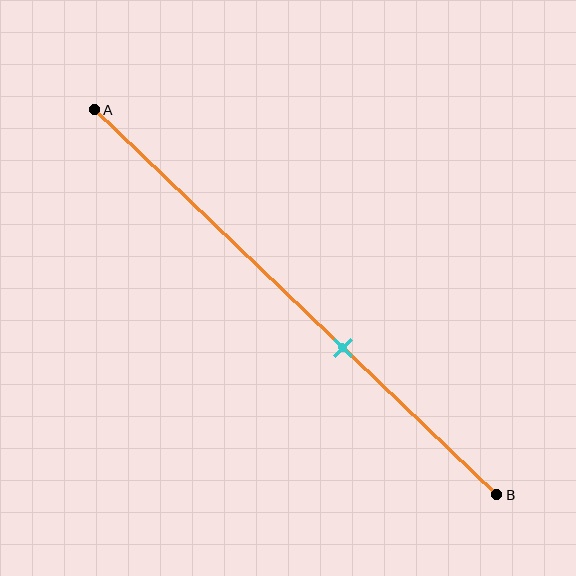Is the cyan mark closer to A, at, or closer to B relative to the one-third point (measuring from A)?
The cyan mark is closer to point B than the one-third point of segment AB.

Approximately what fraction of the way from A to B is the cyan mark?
The cyan mark is approximately 60% of the way from A to B.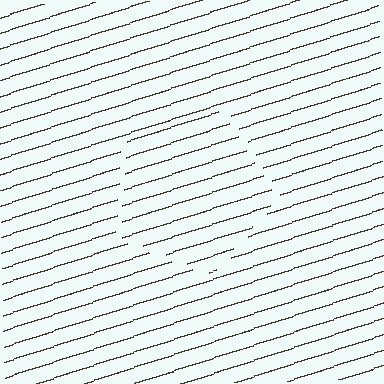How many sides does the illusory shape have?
5 sides — the line-ends trace a pentagon.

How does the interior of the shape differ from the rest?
The interior of the shape contains the same grating, shifted by half a period — the contour is defined by the phase discontinuity where line-ends from the inner and outer gratings abut.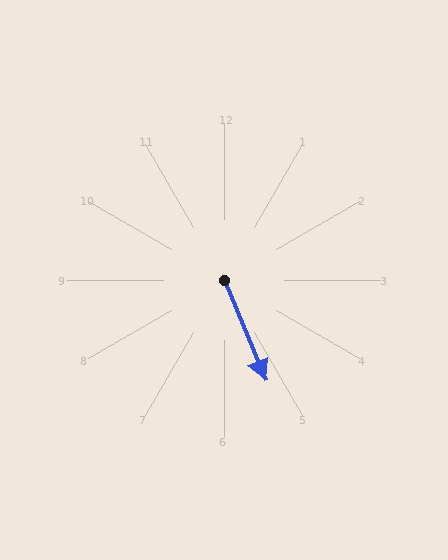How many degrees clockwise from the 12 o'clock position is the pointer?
Approximately 158 degrees.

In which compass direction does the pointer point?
South.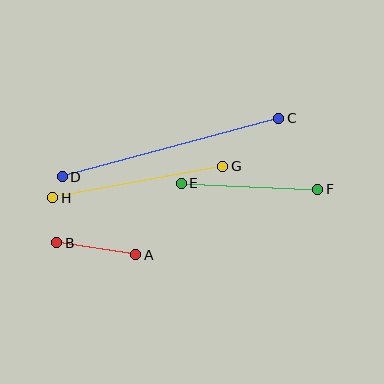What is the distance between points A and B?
The distance is approximately 80 pixels.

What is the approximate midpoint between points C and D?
The midpoint is at approximately (171, 147) pixels.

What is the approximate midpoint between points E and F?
The midpoint is at approximately (250, 186) pixels.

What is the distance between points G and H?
The distance is approximately 173 pixels.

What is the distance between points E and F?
The distance is approximately 136 pixels.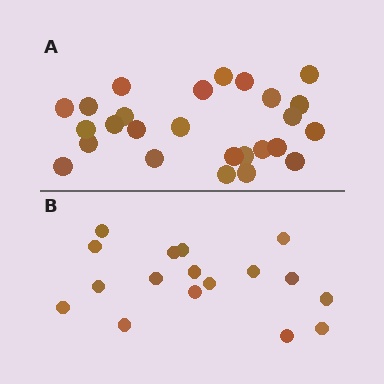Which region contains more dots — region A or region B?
Region A (the top region) has more dots.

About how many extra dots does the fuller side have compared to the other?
Region A has roughly 8 or so more dots than region B.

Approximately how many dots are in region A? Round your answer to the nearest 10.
About 30 dots. (The exact count is 26, which rounds to 30.)